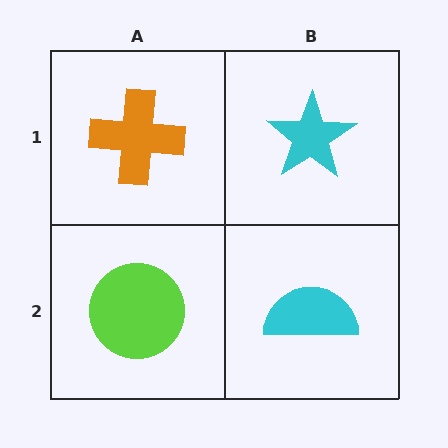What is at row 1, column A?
An orange cross.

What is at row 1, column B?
A cyan star.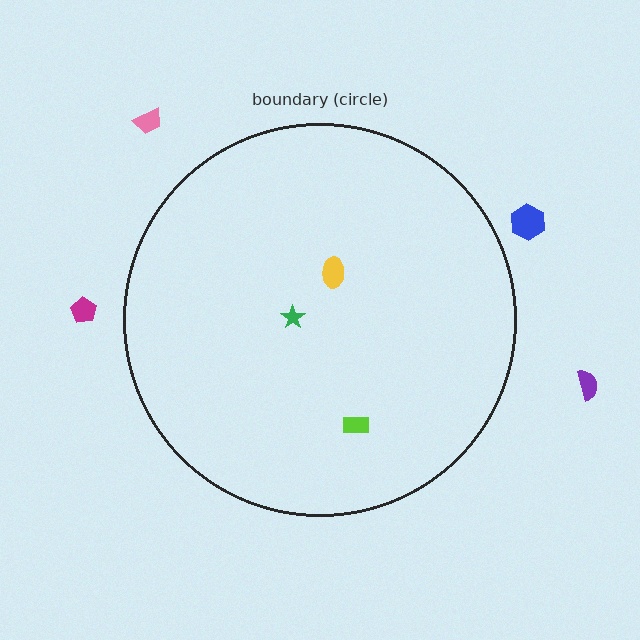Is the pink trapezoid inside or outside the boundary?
Outside.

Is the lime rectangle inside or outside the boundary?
Inside.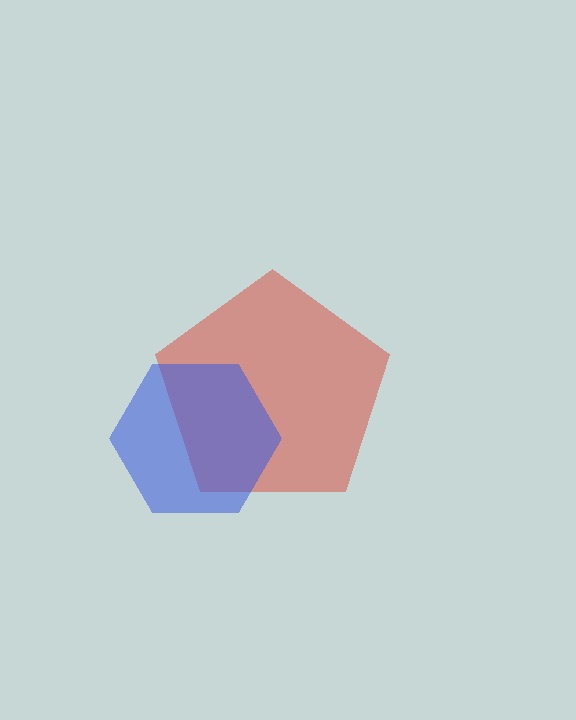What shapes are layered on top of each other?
The layered shapes are: a red pentagon, a blue hexagon.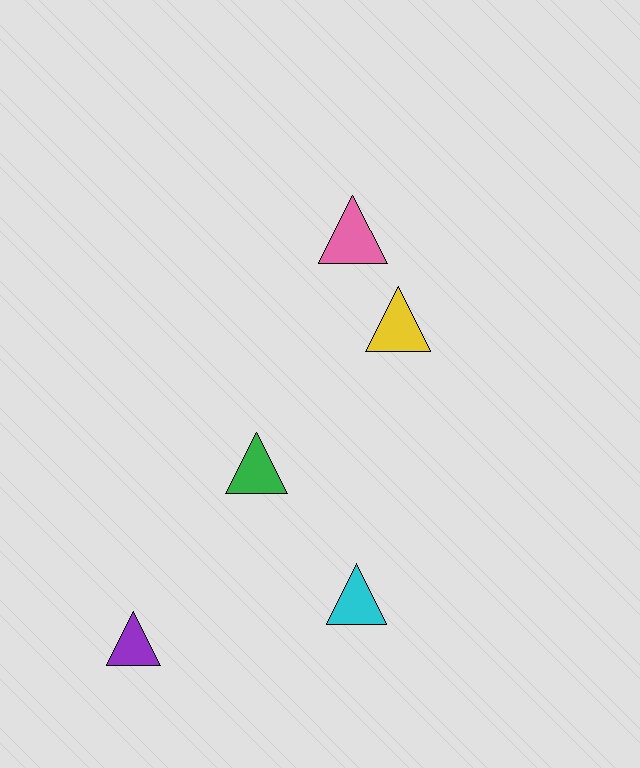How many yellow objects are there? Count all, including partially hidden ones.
There is 1 yellow object.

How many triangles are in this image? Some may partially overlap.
There are 5 triangles.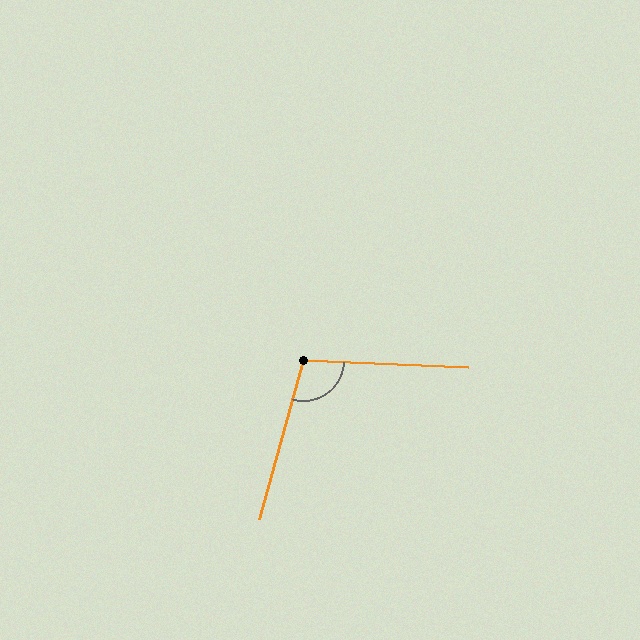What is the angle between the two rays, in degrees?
Approximately 103 degrees.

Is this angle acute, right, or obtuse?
It is obtuse.